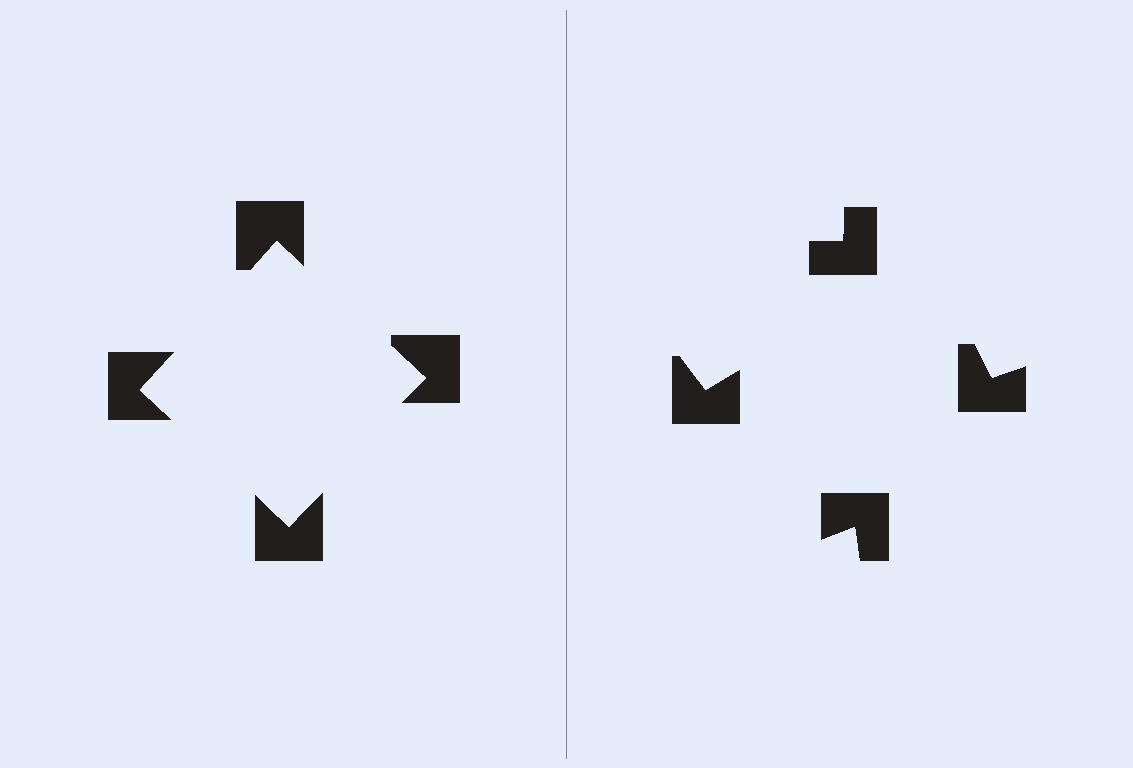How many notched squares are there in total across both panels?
8 — 4 on each side.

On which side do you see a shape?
An illusory square appears on the left side. On the right side the wedge cuts are rotated, so no coherent shape forms.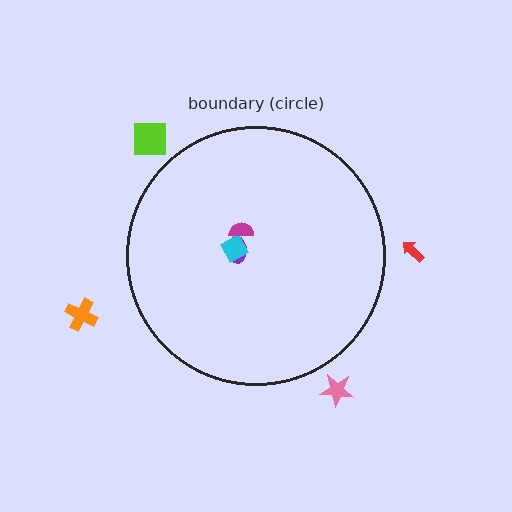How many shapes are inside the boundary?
3 inside, 4 outside.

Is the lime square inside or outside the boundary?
Outside.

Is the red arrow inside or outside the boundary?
Outside.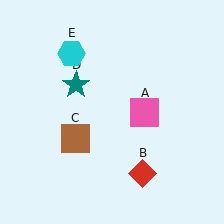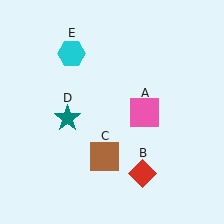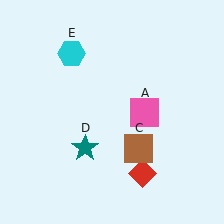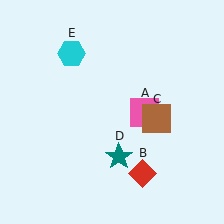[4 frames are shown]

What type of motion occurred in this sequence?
The brown square (object C), teal star (object D) rotated counterclockwise around the center of the scene.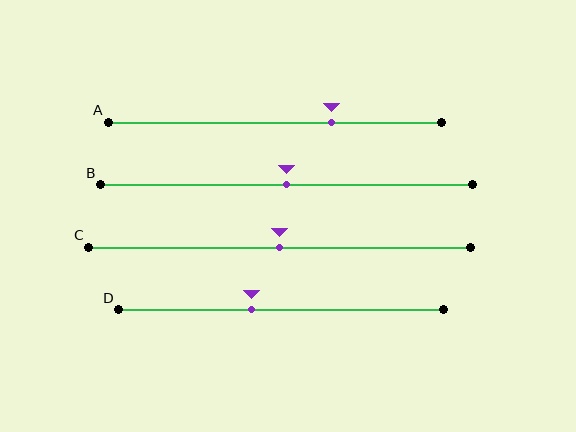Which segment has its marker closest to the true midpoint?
Segment B has its marker closest to the true midpoint.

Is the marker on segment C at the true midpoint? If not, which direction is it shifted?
Yes, the marker on segment C is at the true midpoint.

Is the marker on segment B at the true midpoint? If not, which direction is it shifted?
Yes, the marker on segment B is at the true midpoint.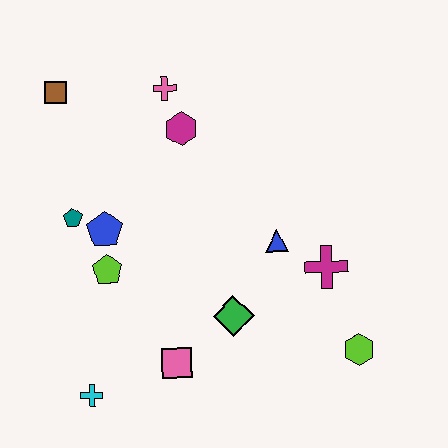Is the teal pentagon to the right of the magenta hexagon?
No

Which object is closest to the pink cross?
The magenta hexagon is closest to the pink cross.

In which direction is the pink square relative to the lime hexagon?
The pink square is to the left of the lime hexagon.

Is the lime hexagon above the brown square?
No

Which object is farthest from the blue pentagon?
The lime hexagon is farthest from the blue pentagon.